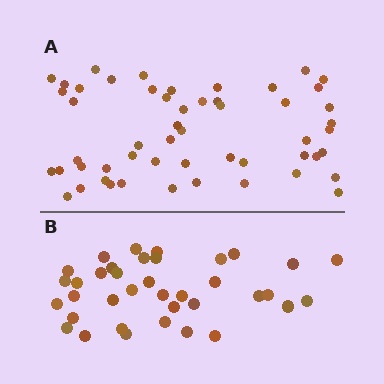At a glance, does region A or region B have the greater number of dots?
Region A (the top region) has more dots.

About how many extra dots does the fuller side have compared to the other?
Region A has approximately 15 more dots than region B.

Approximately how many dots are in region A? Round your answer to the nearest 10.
About 50 dots. (The exact count is 53, which rounds to 50.)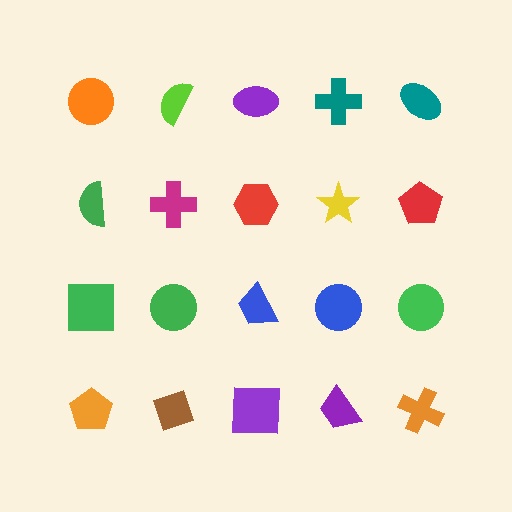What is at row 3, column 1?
A green square.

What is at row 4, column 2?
A brown diamond.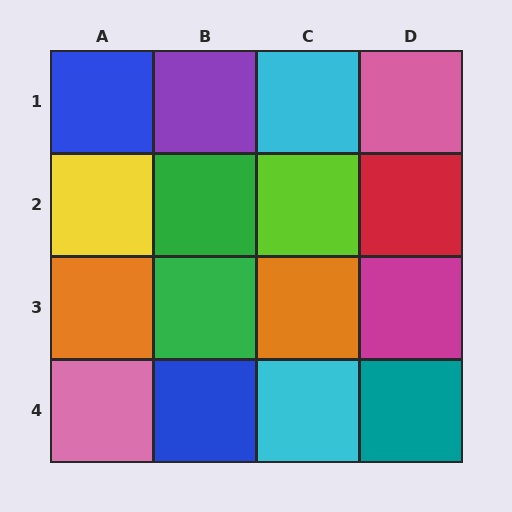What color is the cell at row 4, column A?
Pink.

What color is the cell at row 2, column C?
Lime.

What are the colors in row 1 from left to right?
Blue, purple, cyan, pink.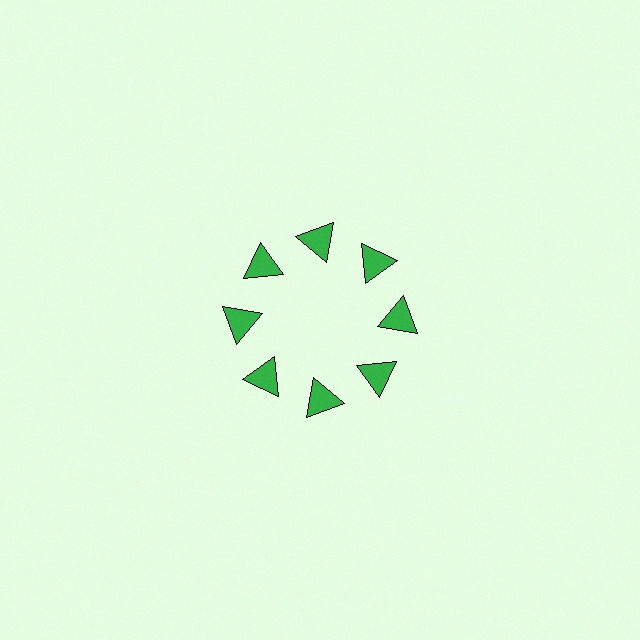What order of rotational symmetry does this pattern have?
This pattern has 8-fold rotational symmetry.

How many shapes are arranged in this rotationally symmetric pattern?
There are 8 shapes, arranged in 8 groups of 1.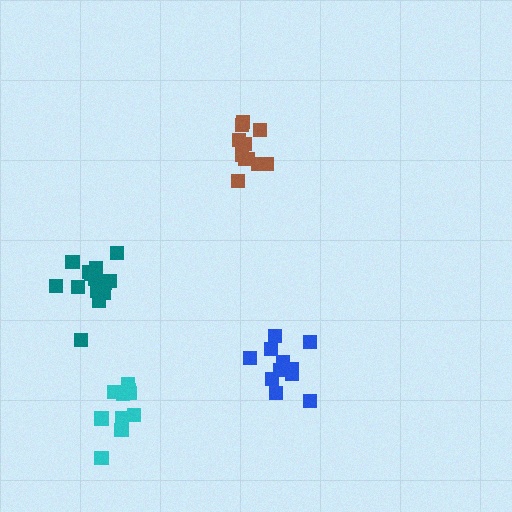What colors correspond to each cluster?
The clusters are colored: brown, teal, blue, cyan.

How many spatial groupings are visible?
There are 4 spatial groupings.